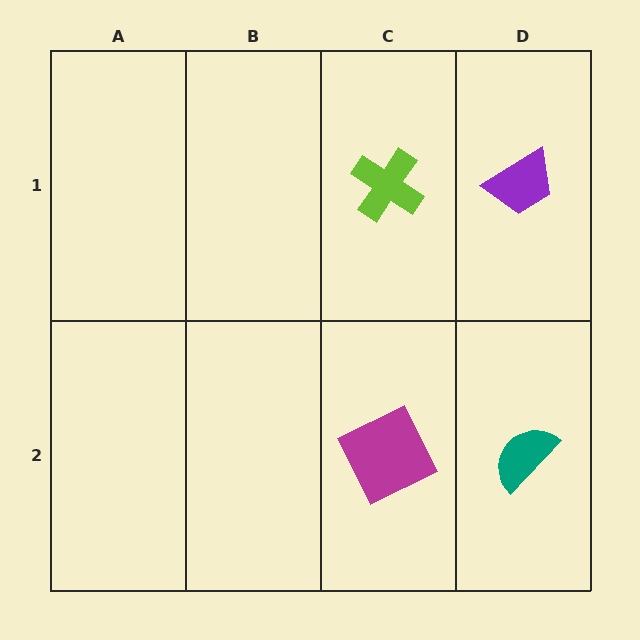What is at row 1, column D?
A purple trapezoid.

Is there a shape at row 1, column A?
No, that cell is empty.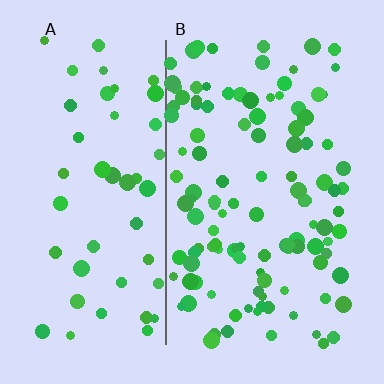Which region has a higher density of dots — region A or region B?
B (the right).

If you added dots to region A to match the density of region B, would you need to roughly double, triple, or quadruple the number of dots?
Approximately double.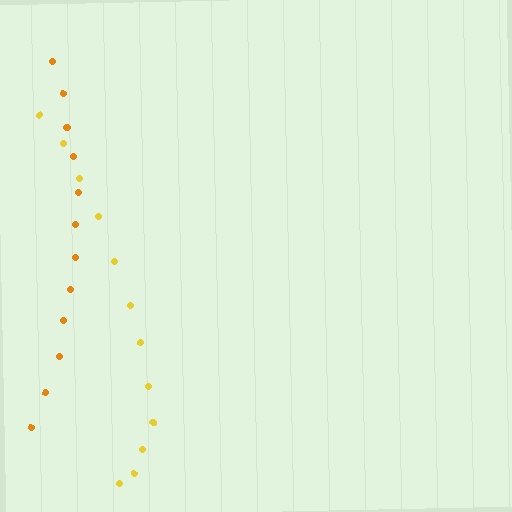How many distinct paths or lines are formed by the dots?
There are 2 distinct paths.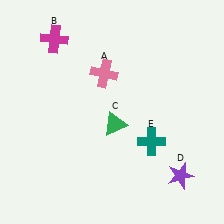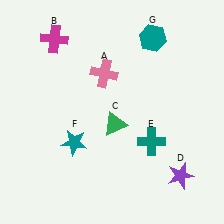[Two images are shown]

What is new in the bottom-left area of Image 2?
A teal star (F) was added in the bottom-left area of Image 2.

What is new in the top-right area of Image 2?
A teal hexagon (G) was added in the top-right area of Image 2.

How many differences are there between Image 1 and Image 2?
There are 2 differences between the two images.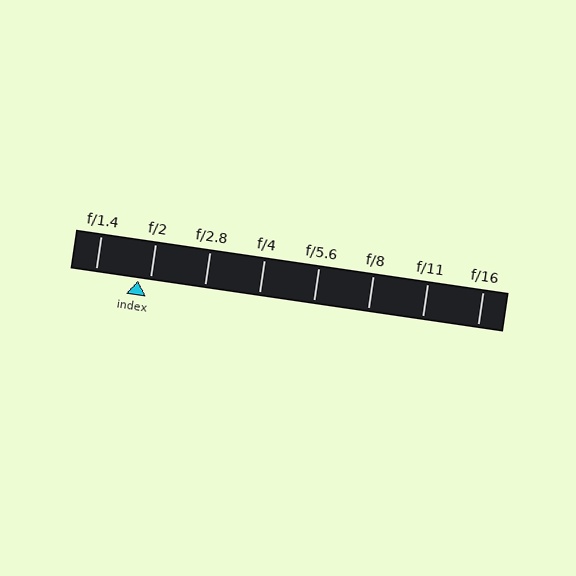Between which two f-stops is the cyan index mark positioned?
The index mark is between f/1.4 and f/2.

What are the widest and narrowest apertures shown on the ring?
The widest aperture shown is f/1.4 and the narrowest is f/16.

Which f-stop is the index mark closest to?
The index mark is closest to f/2.